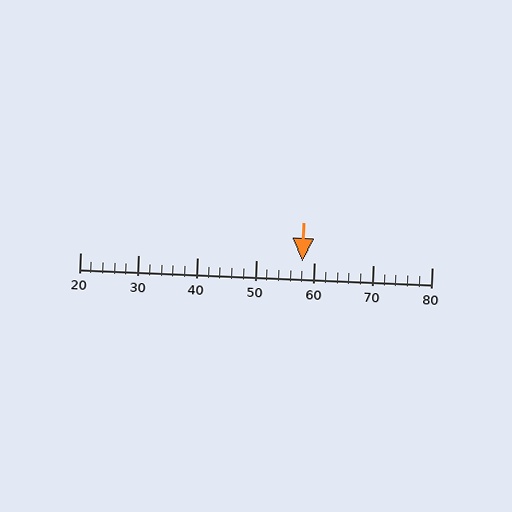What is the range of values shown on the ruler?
The ruler shows values from 20 to 80.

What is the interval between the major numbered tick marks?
The major tick marks are spaced 10 units apart.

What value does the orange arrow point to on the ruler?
The orange arrow points to approximately 58.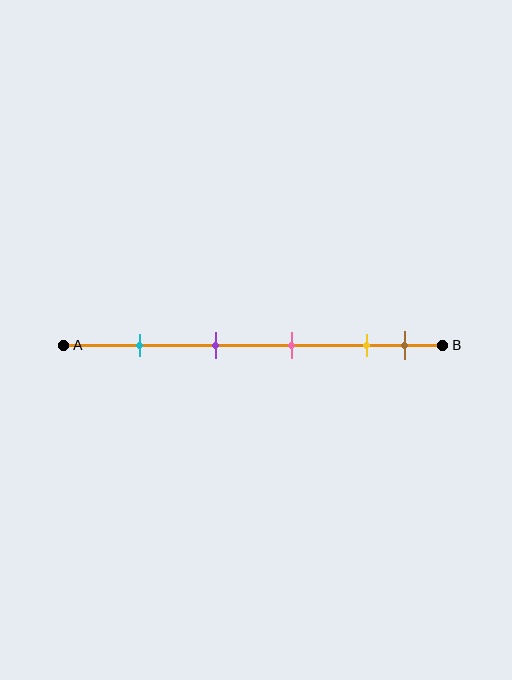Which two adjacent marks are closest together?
The yellow and brown marks are the closest adjacent pair.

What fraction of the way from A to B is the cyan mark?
The cyan mark is approximately 20% (0.2) of the way from A to B.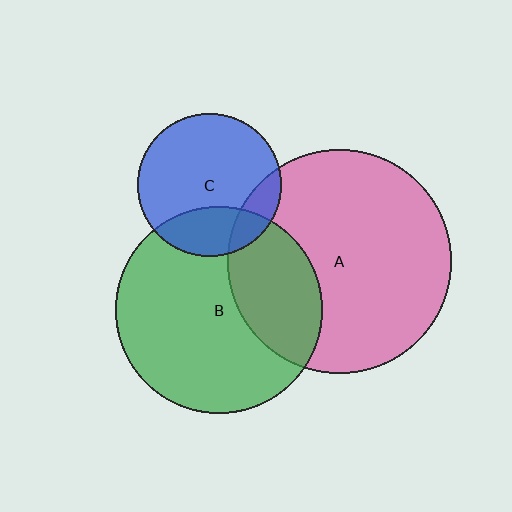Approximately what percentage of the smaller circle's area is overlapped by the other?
Approximately 30%.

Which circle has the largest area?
Circle A (pink).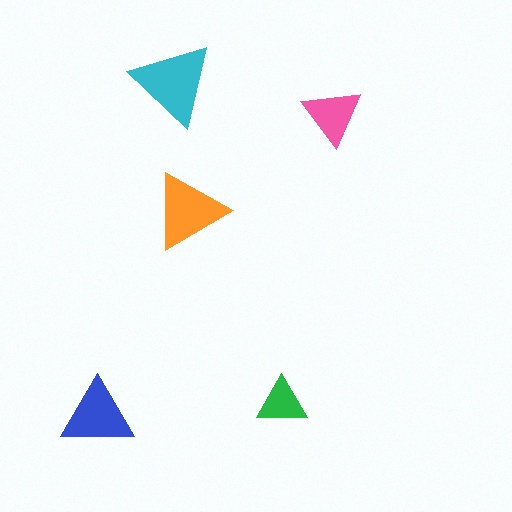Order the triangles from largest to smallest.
the cyan one, the orange one, the blue one, the pink one, the green one.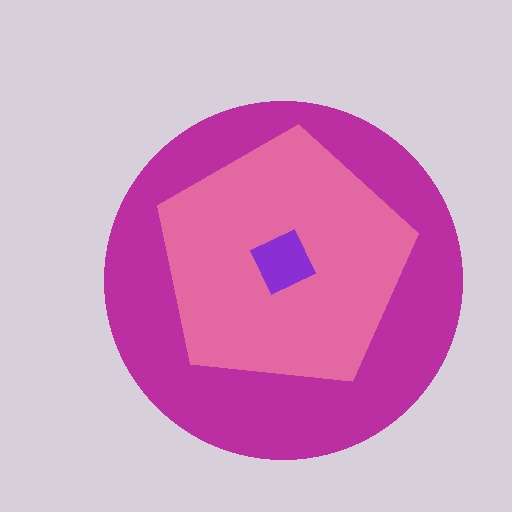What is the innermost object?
The purple diamond.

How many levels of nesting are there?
3.